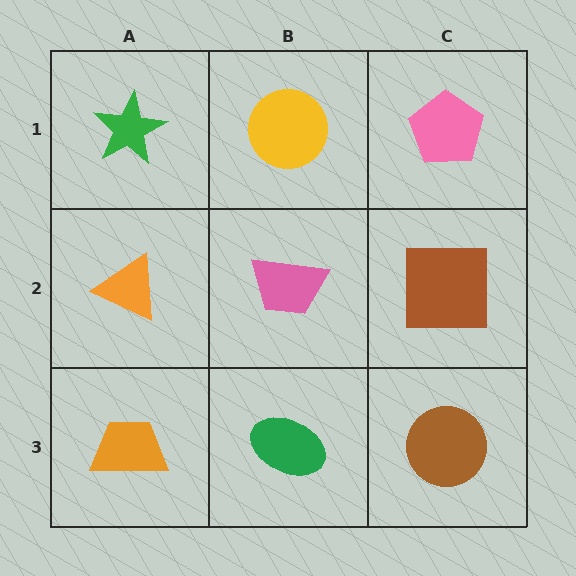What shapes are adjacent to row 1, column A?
An orange triangle (row 2, column A), a yellow circle (row 1, column B).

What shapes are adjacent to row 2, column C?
A pink pentagon (row 1, column C), a brown circle (row 3, column C), a pink trapezoid (row 2, column B).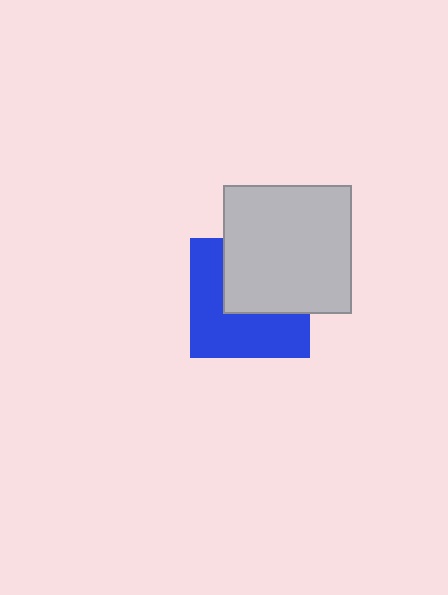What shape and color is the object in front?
The object in front is a light gray square.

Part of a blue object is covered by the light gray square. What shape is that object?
It is a square.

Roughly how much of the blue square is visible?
About half of it is visible (roughly 55%).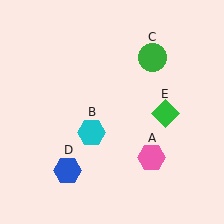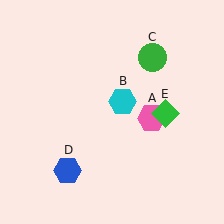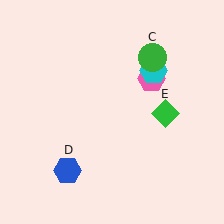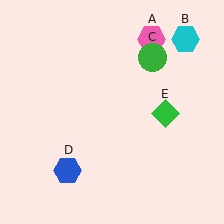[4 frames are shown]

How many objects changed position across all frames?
2 objects changed position: pink hexagon (object A), cyan hexagon (object B).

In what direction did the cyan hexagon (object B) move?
The cyan hexagon (object B) moved up and to the right.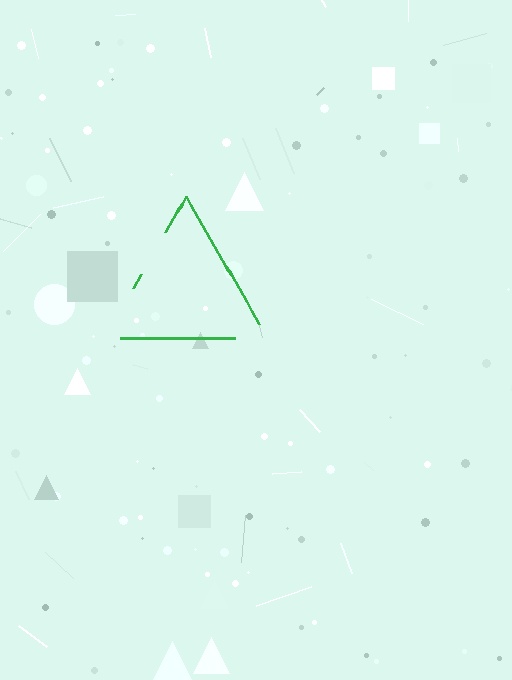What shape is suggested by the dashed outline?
The dashed outline suggests a triangle.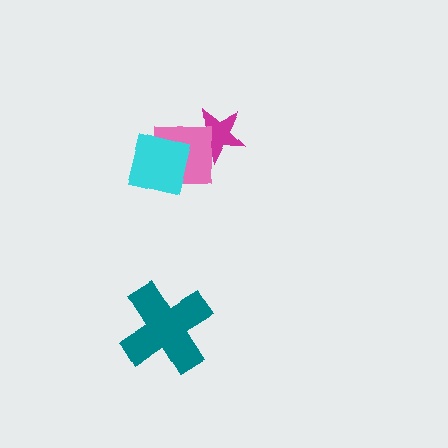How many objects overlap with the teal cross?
0 objects overlap with the teal cross.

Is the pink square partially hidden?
Yes, it is partially covered by another shape.